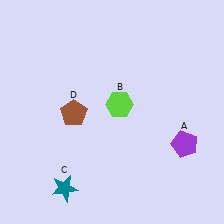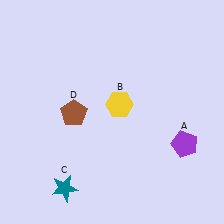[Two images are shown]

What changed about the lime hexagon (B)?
In Image 1, B is lime. In Image 2, it changed to yellow.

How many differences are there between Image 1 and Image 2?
There is 1 difference between the two images.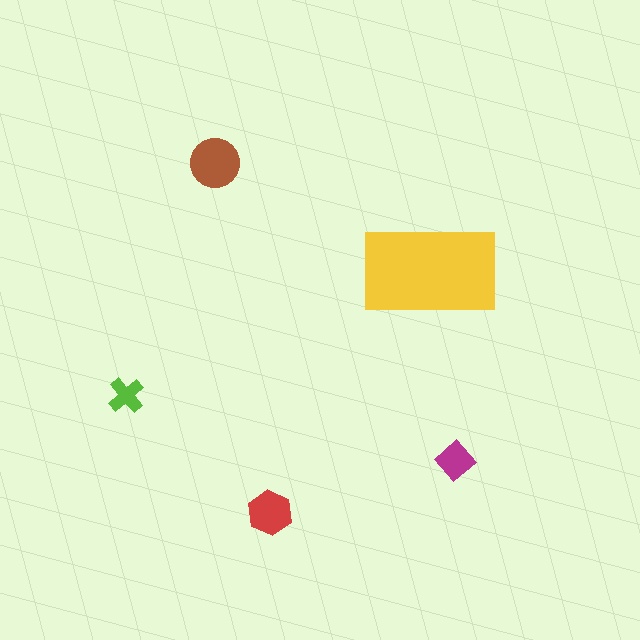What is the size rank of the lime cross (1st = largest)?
5th.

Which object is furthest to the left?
The lime cross is leftmost.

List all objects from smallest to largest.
The lime cross, the magenta diamond, the red hexagon, the brown circle, the yellow rectangle.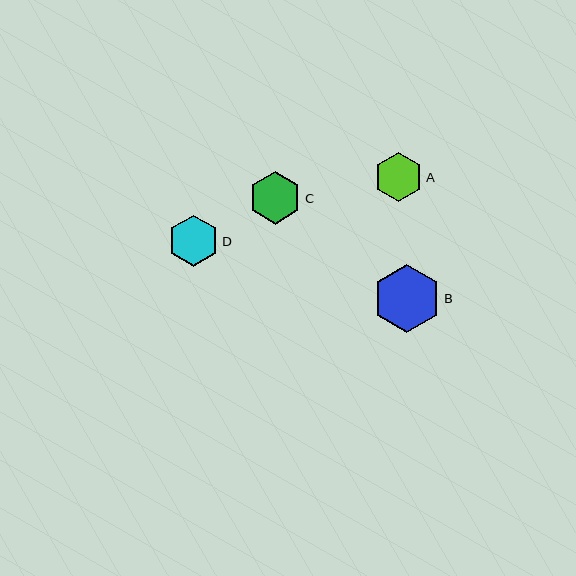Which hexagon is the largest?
Hexagon B is the largest with a size of approximately 68 pixels.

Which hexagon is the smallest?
Hexagon A is the smallest with a size of approximately 48 pixels.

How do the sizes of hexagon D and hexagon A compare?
Hexagon D and hexagon A are approximately the same size.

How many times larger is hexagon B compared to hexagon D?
Hexagon B is approximately 1.3 times the size of hexagon D.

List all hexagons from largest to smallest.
From largest to smallest: B, C, D, A.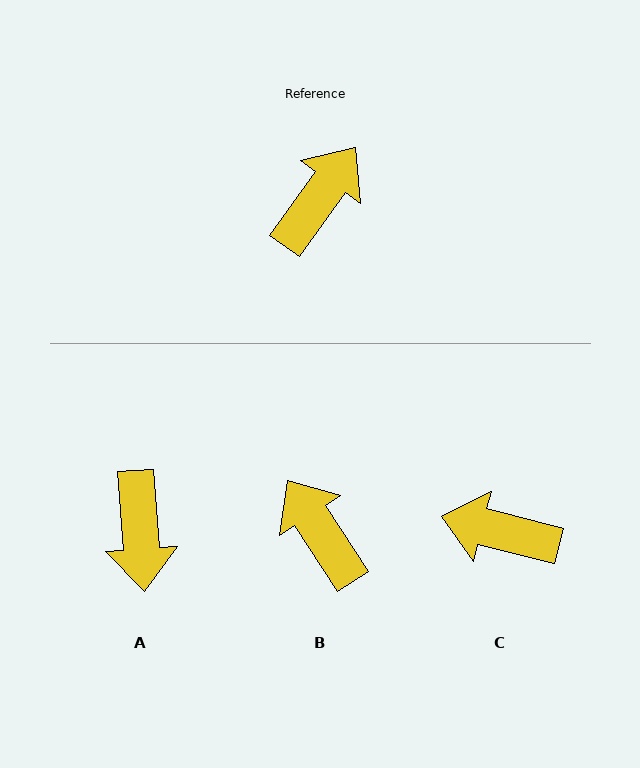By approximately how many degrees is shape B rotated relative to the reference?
Approximately 68 degrees counter-clockwise.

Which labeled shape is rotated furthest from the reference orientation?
A, about 140 degrees away.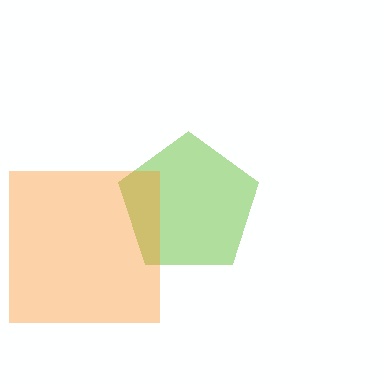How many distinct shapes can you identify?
There are 2 distinct shapes: a lime pentagon, an orange square.